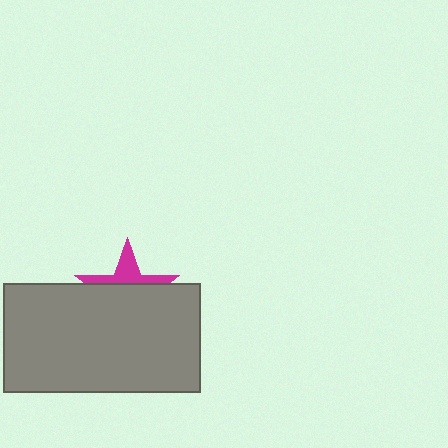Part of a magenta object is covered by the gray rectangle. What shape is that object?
It is a star.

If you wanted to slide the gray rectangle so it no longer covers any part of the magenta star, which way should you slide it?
Slide it down — that is the most direct way to separate the two shapes.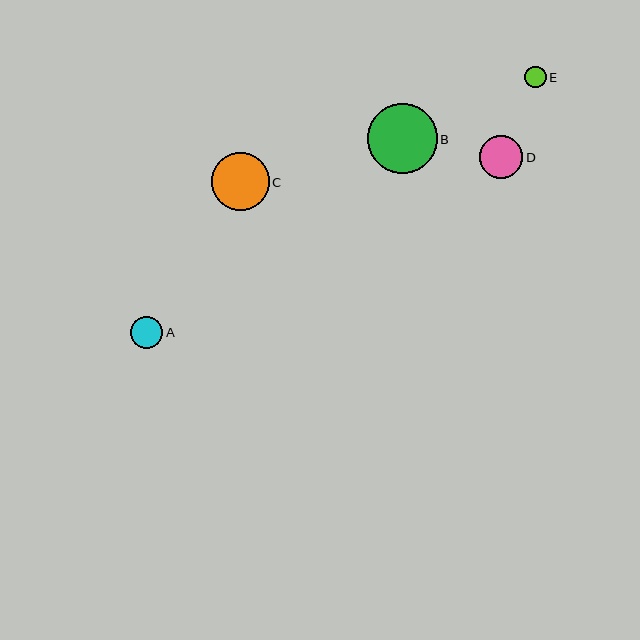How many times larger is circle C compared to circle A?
Circle C is approximately 1.8 times the size of circle A.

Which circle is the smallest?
Circle E is the smallest with a size of approximately 21 pixels.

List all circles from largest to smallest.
From largest to smallest: B, C, D, A, E.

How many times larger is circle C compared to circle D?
Circle C is approximately 1.3 times the size of circle D.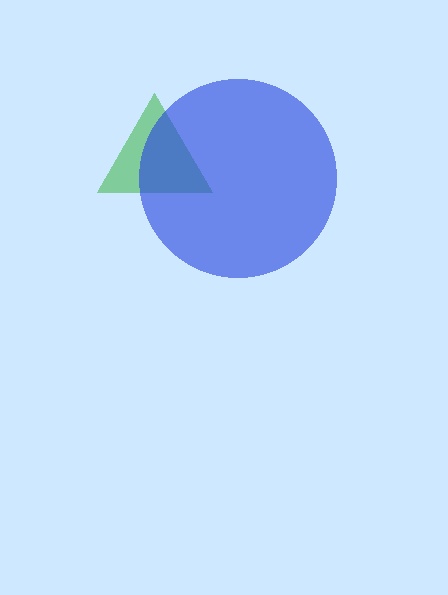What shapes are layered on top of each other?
The layered shapes are: a green triangle, a blue circle.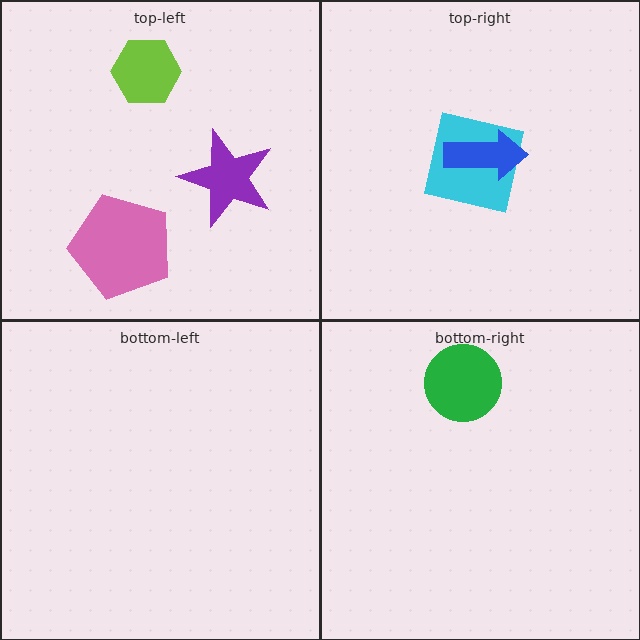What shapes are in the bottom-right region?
The green circle.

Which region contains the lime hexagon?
The top-left region.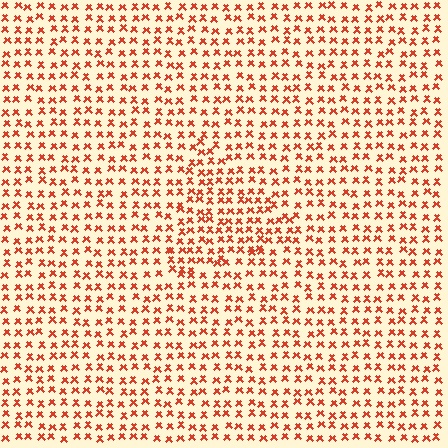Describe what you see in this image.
The image contains small red elements arranged at two different densities. A triangle-shaped region is visible where the elements are more densely packed than the surrounding area.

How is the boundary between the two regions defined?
The boundary is defined by a change in element density (approximately 1.4x ratio). All elements are the same color, size, and shape.